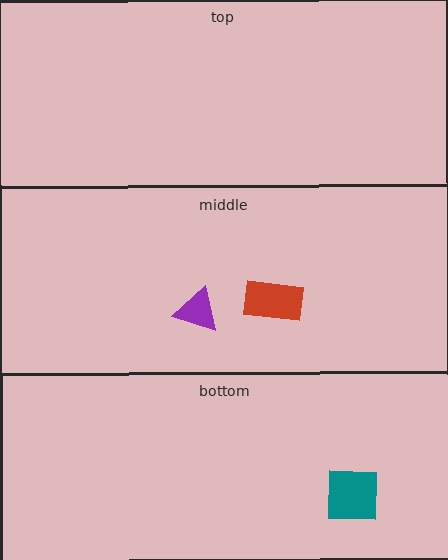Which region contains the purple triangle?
The middle region.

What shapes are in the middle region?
The purple triangle, the red rectangle.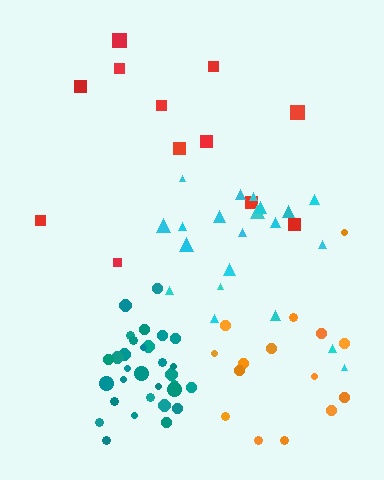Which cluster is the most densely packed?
Teal.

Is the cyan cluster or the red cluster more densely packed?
Cyan.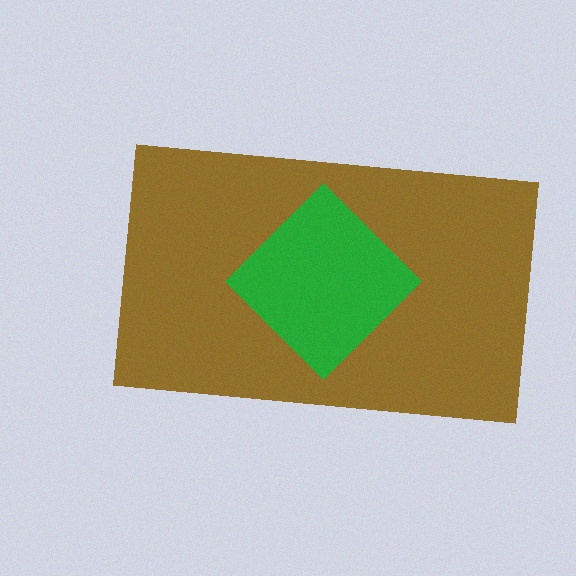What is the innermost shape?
The green diamond.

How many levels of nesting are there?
2.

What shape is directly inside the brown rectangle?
The green diamond.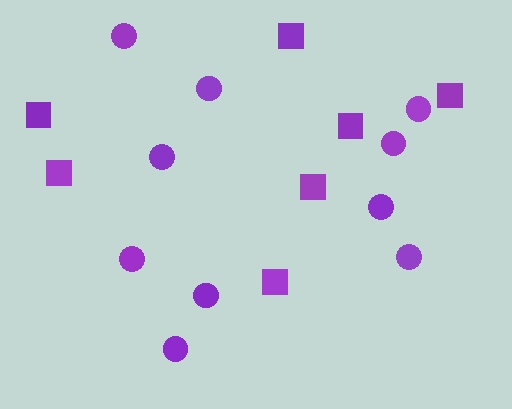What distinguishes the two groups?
There are 2 groups: one group of circles (10) and one group of squares (7).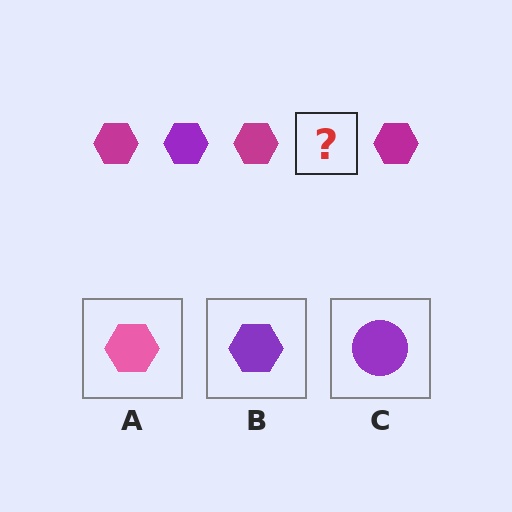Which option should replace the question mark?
Option B.